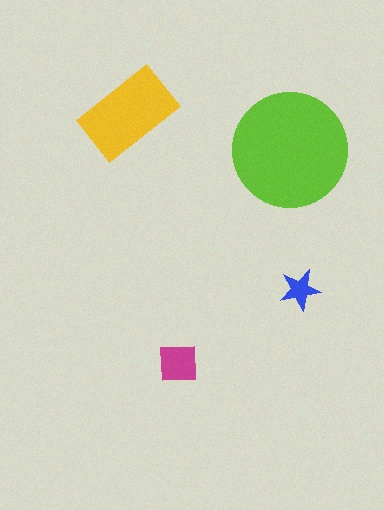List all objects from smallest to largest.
The blue star, the magenta square, the yellow rectangle, the lime circle.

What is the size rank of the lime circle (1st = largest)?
1st.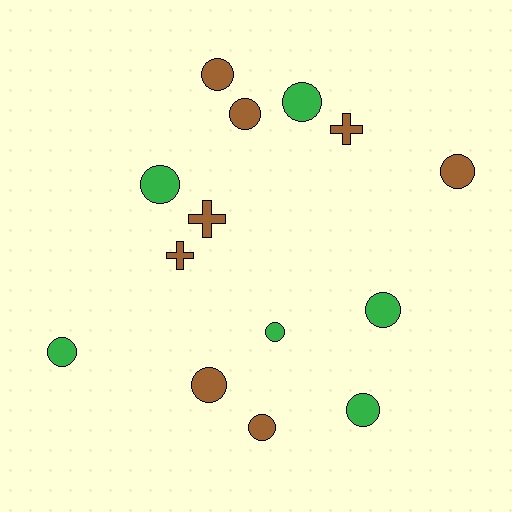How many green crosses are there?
There are no green crosses.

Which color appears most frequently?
Brown, with 8 objects.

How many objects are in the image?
There are 14 objects.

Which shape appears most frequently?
Circle, with 11 objects.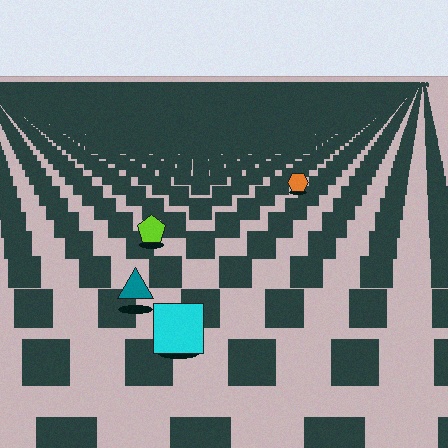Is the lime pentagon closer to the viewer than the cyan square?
No. The cyan square is closer — you can tell from the texture gradient: the ground texture is coarser near it.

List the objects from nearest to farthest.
From nearest to farthest: the cyan square, the teal triangle, the lime pentagon, the orange hexagon.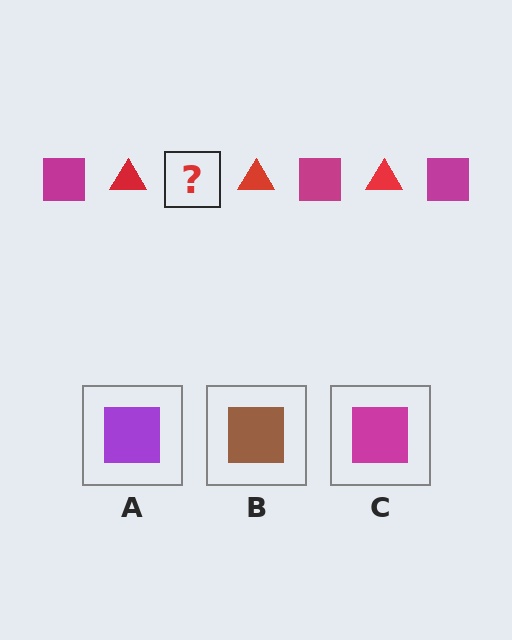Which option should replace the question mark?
Option C.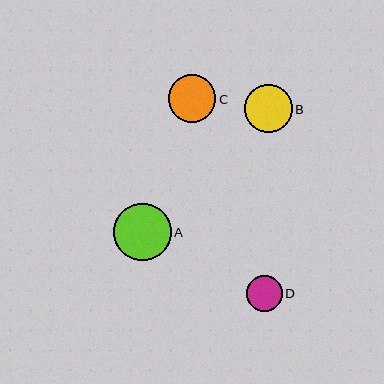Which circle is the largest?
Circle A is the largest with a size of approximately 57 pixels.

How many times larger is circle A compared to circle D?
Circle A is approximately 1.6 times the size of circle D.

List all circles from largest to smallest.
From largest to smallest: A, B, C, D.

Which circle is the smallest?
Circle D is the smallest with a size of approximately 36 pixels.